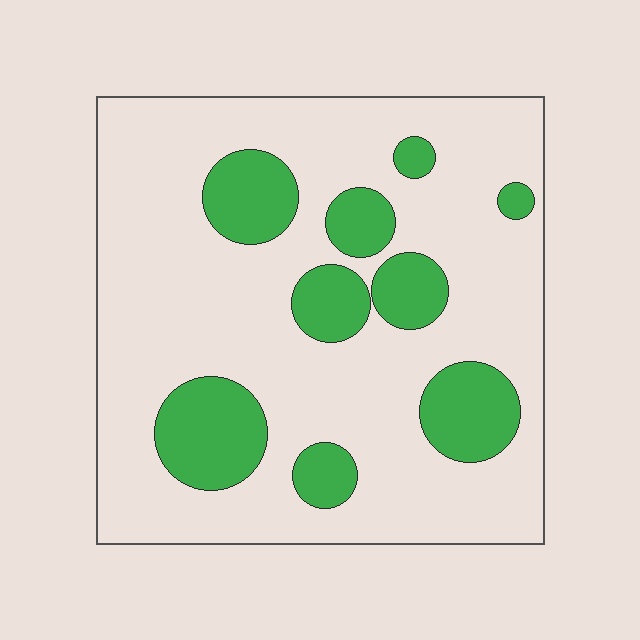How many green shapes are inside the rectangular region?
9.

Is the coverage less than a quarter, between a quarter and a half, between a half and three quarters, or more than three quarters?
Less than a quarter.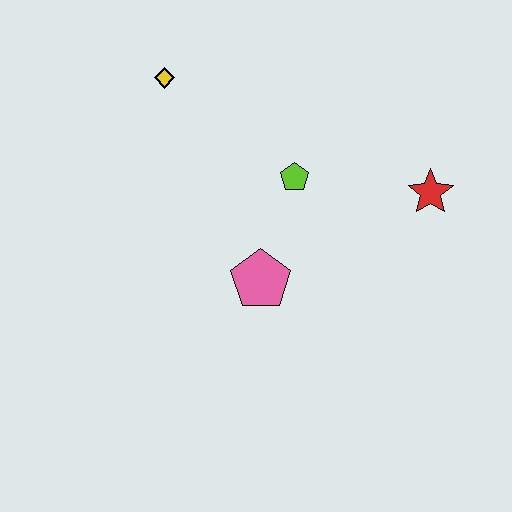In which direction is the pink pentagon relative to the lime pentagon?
The pink pentagon is below the lime pentagon.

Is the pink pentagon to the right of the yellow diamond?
Yes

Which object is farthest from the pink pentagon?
The yellow diamond is farthest from the pink pentagon.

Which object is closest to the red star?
The lime pentagon is closest to the red star.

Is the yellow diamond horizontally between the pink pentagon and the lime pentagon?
No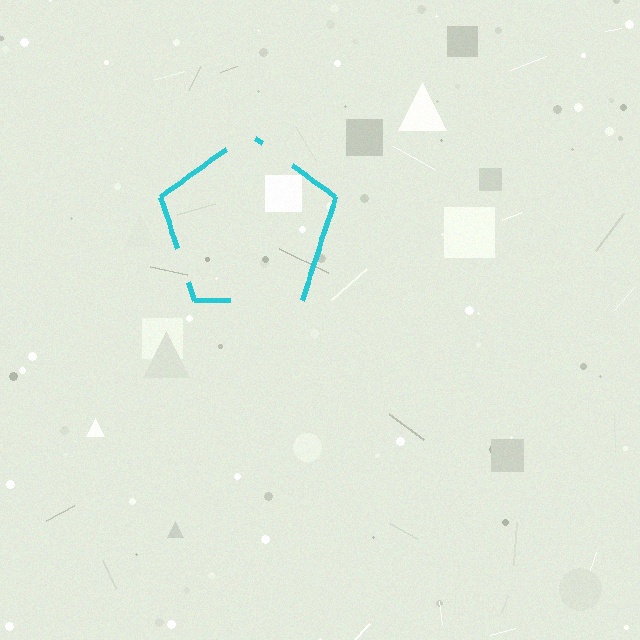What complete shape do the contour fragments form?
The contour fragments form a pentagon.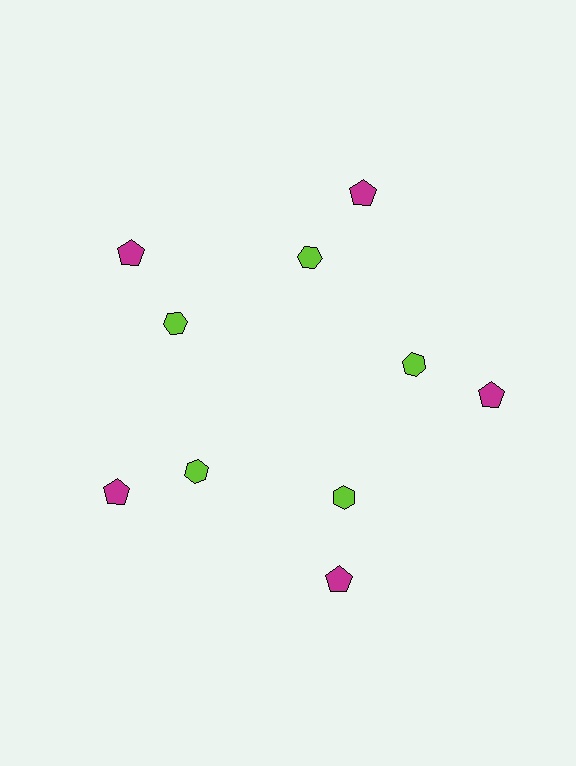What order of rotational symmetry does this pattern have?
This pattern has 5-fold rotational symmetry.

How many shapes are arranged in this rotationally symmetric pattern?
There are 10 shapes, arranged in 5 groups of 2.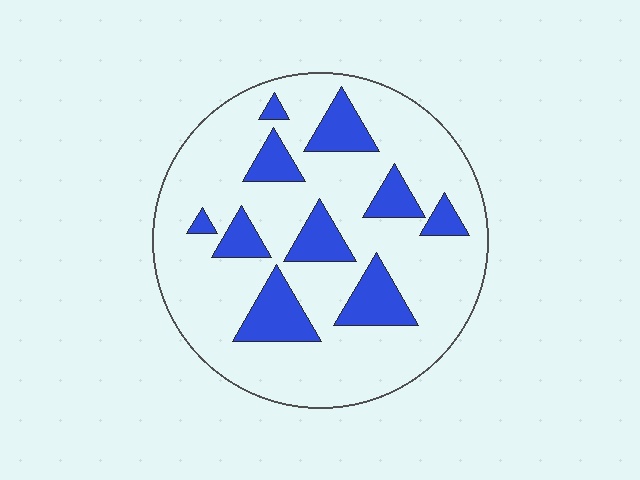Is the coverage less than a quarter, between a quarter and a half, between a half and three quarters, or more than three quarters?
Less than a quarter.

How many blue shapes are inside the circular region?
10.